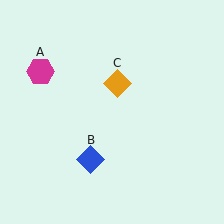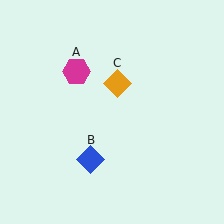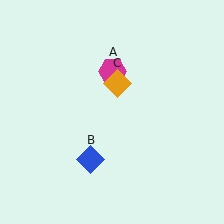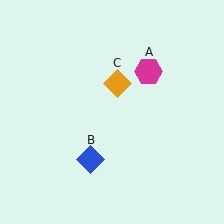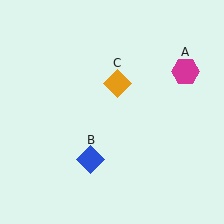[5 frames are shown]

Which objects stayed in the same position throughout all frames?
Blue diamond (object B) and orange diamond (object C) remained stationary.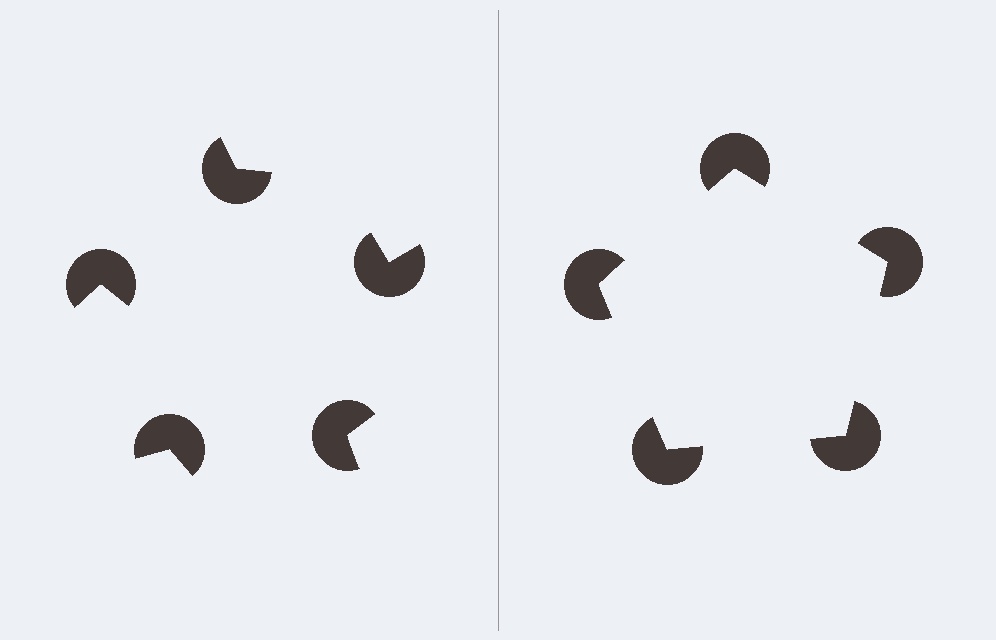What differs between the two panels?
The pac-man discs are positioned identically on both sides; only the wedge orientations differ. On the right they align to a pentagon; on the left they are misaligned.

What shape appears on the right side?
An illusory pentagon.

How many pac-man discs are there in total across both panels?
10 — 5 on each side.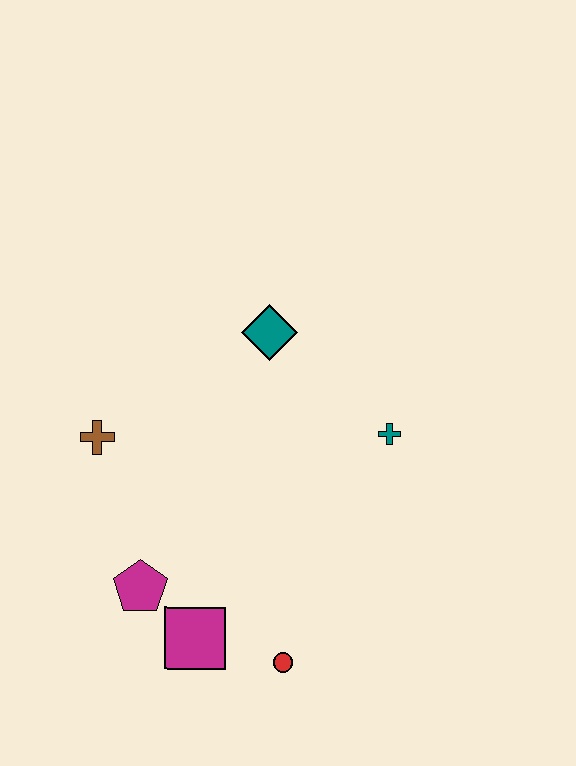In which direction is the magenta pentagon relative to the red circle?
The magenta pentagon is to the left of the red circle.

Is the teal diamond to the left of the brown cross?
No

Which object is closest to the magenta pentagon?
The magenta square is closest to the magenta pentagon.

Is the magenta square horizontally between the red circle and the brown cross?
Yes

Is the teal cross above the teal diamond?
No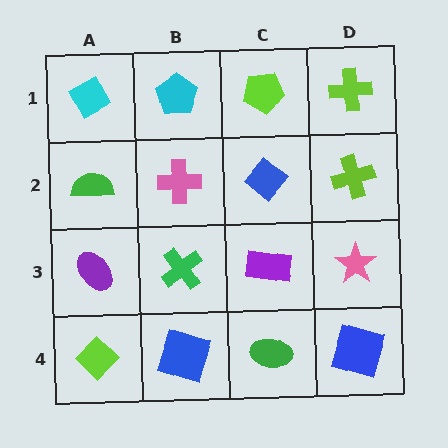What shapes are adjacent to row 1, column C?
A blue diamond (row 2, column C), a cyan pentagon (row 1, column B), a lime cross (row 1, column D).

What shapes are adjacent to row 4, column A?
A purple ellipse (row 3, column A), a blue square (row 4, column B).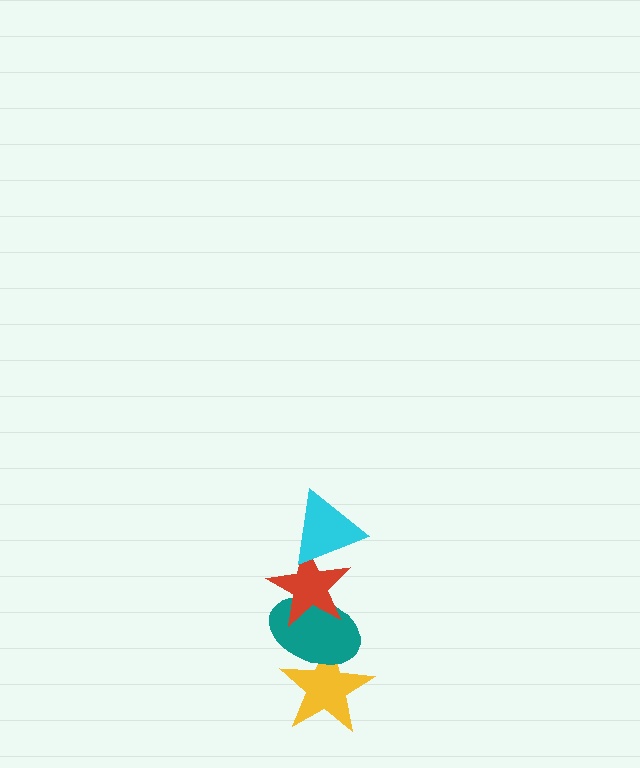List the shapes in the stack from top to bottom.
From top to bottom: the cyan triangle, the red star, the teal ellipse, the yellow star.